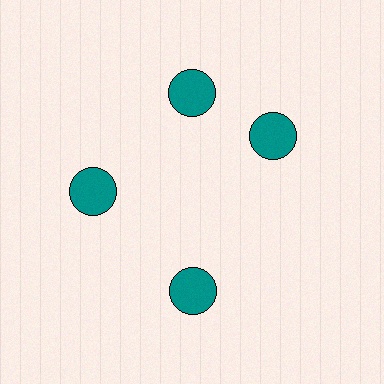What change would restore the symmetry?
The symmetry would be restored by rotating it back into even spacing with its neighbors so that all 4 circles sit at equal angles and equal distance from the center.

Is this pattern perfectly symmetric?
No. The 4 teal circles are arranged in a ring, but one element near the 3 o'clock position is rotated out of alignment along the ring, breaking the 4-fold rotational symmetry.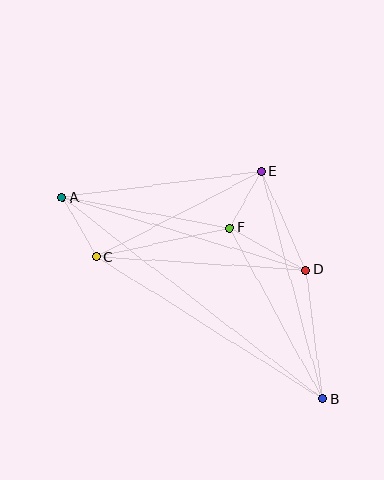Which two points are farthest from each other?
Points A and B are farthest from each other.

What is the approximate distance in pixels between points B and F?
The distance between B and F is approximately 195 pixels.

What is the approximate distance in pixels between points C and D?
The distance between C and D is approximately 210 pixels.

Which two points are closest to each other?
Points E and F are closest to each other.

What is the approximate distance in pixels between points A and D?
The distance between A and D is approximately 254 pixels.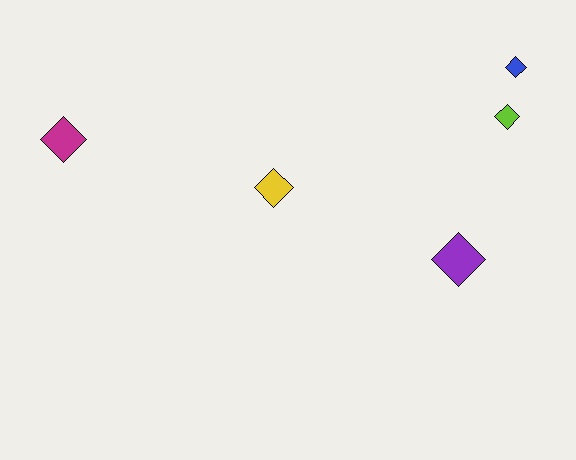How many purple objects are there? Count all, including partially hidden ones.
There is 1 purple object.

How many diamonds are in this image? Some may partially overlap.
There are 5 diamonds.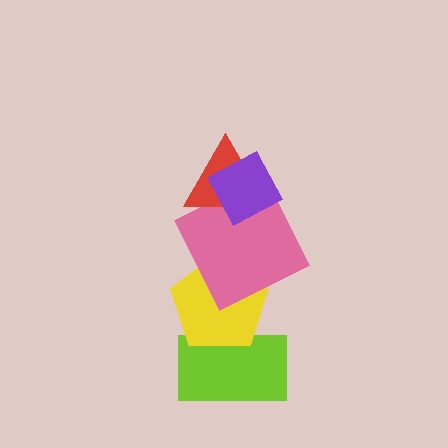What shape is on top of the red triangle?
The purple diamond is on top of the red triangle.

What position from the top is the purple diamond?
The purple diamond is 1st from the top.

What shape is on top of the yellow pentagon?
The pink square is on top of the yellow pentagon.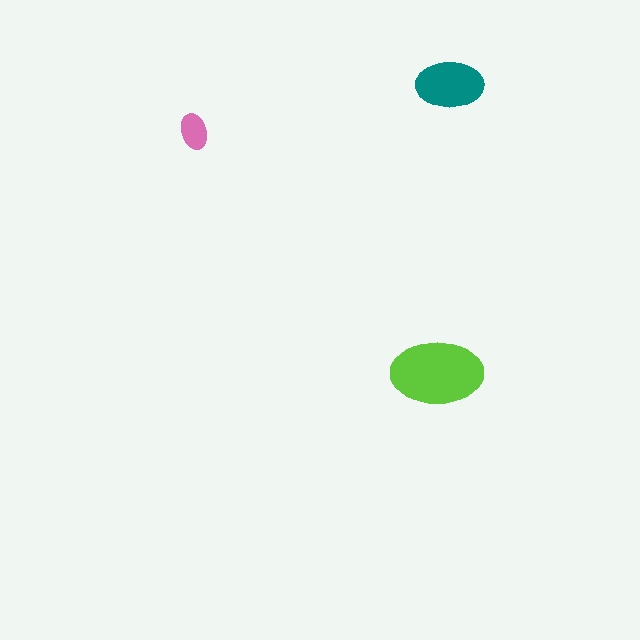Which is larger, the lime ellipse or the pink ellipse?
The lime one.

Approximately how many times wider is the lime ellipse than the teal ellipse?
About 1.5 times wider.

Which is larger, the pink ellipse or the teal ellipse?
The teal one.